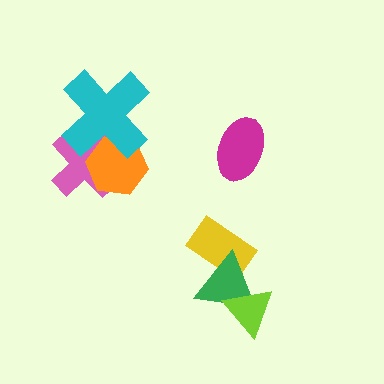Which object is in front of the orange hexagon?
The cyan cross is in front of the orange hexagon.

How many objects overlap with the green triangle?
2 objects overlap with the green triangle.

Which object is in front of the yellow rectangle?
The green triangle is in front of the yellow rectangle.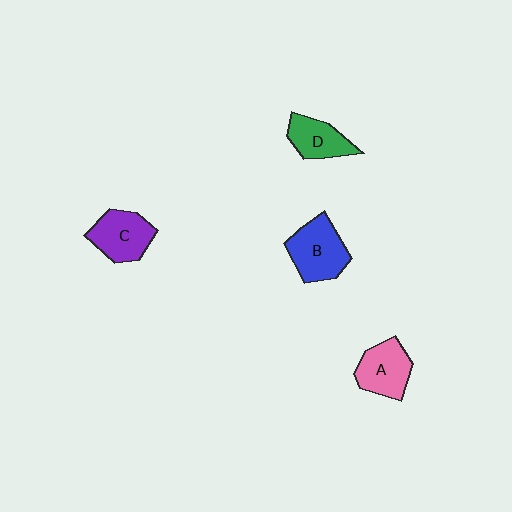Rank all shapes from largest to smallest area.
From largest to smallest: B (blue), C (purple), A (pink), D (green).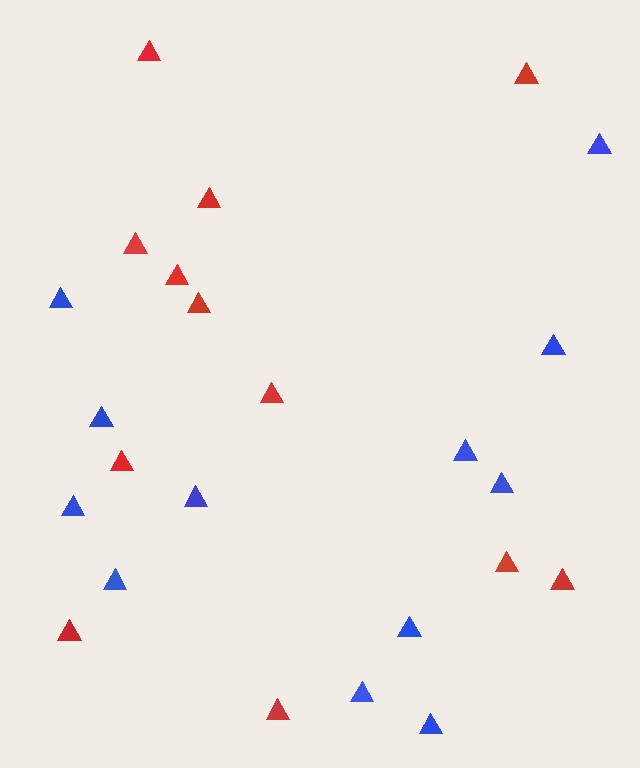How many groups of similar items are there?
There are 2 groups: one group of blue triangles (12) and one group of red triangles (12).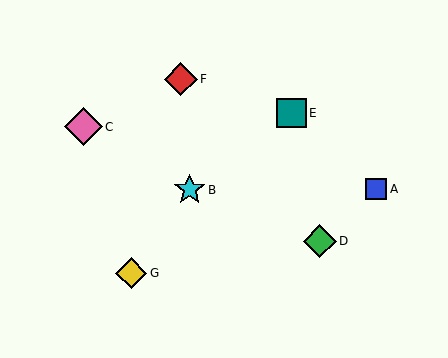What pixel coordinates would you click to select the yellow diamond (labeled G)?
Click at (131, 273) to select the yellow diamond G.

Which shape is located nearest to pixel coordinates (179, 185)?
The cyan star (labeled B) at (190, 190) is nearest to that location.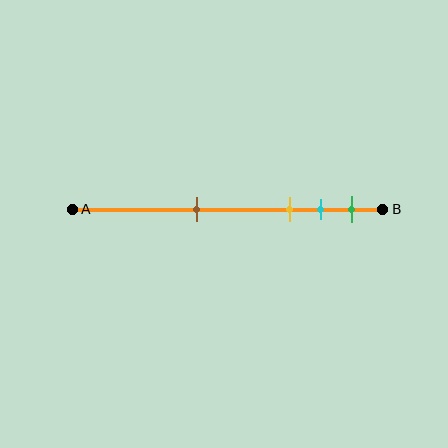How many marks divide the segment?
There are 4 marks dividing the segment.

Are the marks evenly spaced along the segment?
No, the marks are not evenly spaced.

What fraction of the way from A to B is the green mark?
The green mark is approximately 90% (0.9) of the way from A to B.